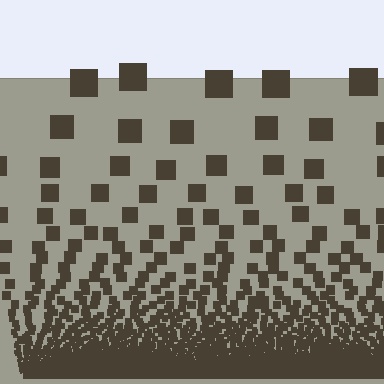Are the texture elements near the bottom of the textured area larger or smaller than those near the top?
Smaller. The gradient is inverted — elements near the bottom are smaller and denser.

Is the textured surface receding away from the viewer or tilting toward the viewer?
The surface appears to tilt toward the viewer. Texture elements get larger and sparser toward the top.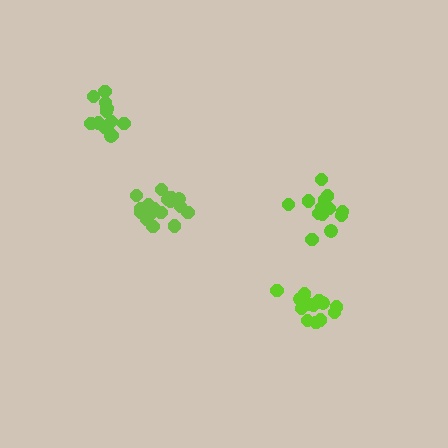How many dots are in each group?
Group 1: 17 dots, Group 2: 15 dots, Group 3: 13 dots, Group 4: 13 dots (58 total).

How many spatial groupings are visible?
There are 4 spatial groupings.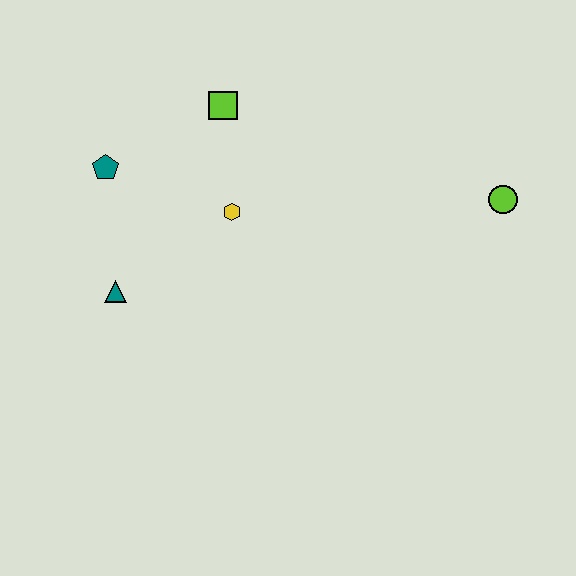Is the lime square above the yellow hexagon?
Yes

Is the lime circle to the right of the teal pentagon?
Yes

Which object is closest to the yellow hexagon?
The lime square is closest to the yellow hexagon.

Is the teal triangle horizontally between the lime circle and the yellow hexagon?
No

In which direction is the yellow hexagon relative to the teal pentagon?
The yellow hexagon is to the right of the teal pentagon.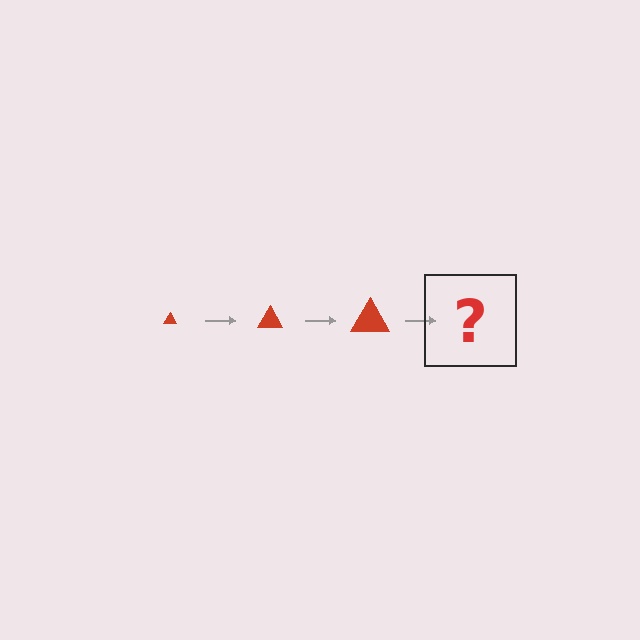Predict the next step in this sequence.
The next step is a red triangle, larger than the previous one.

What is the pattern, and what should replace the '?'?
The pattern is that the triangle gets progressively larger each step. The '?' should be a red triangle, larger than the previous one.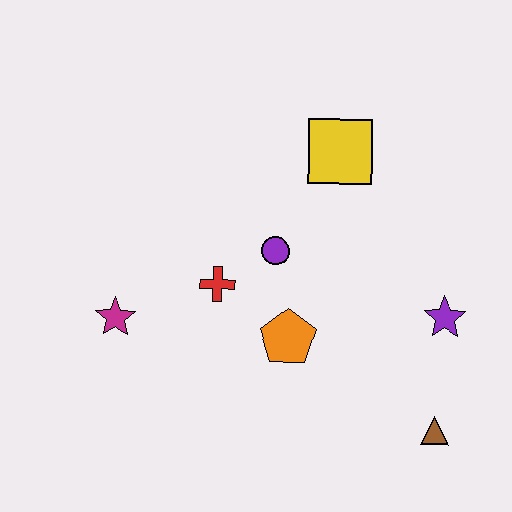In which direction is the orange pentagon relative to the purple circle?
The orange pentagon is below the purple circle.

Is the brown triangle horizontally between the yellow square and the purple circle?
No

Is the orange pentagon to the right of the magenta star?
Yes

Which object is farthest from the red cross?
The brown triangle is farthest from the red cross.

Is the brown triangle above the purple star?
No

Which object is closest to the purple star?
The brown triangle is closest to the purple star.